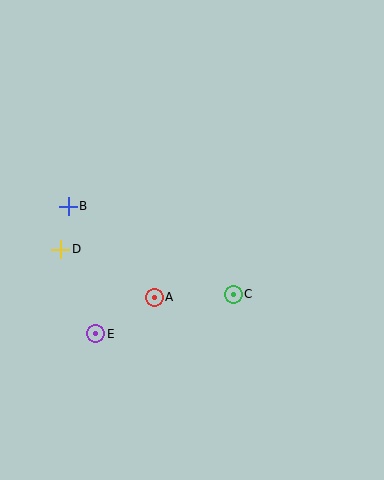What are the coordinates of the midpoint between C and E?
The midpoint between C and E is at (164, 314).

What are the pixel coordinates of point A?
Point A is at (154, 297).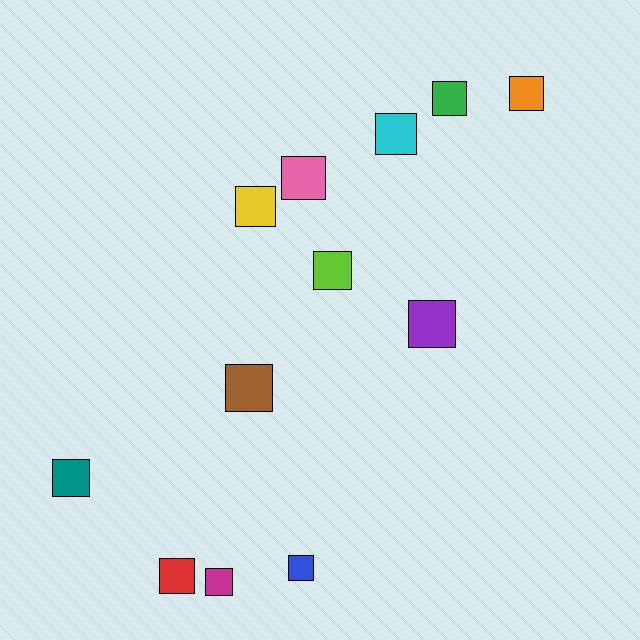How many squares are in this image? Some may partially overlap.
There are 12 squares.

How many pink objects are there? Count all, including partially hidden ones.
There is 1 pink object.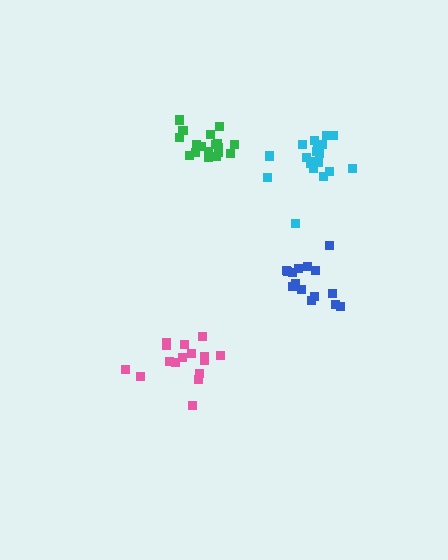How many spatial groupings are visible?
There are 4 spatial groupings.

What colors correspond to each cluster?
The clusters are colored: blue, green, pink, cyan.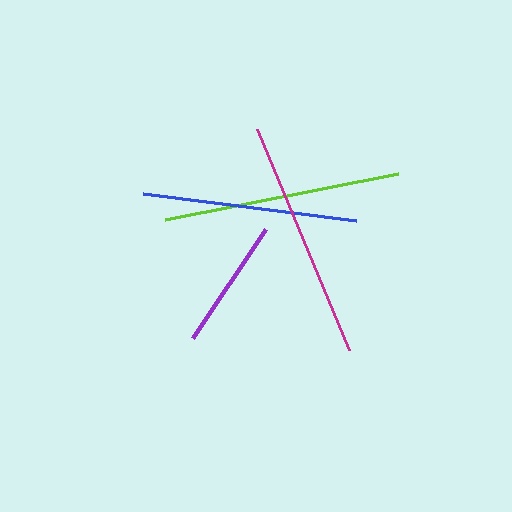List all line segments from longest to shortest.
From longest to shortest: magenta, lime, blue, purple.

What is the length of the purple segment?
The purple segment is approximately 132 pixels long.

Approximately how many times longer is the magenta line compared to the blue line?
The magenta line is approximately 1.1 times the length of the blue line.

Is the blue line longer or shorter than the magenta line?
The magenta line is longer than the blue line.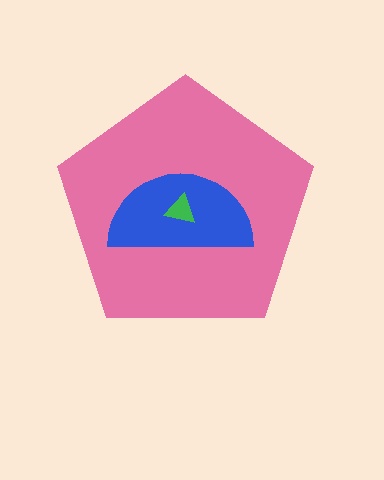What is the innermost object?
The green triangle.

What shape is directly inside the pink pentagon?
The blue semicircle.